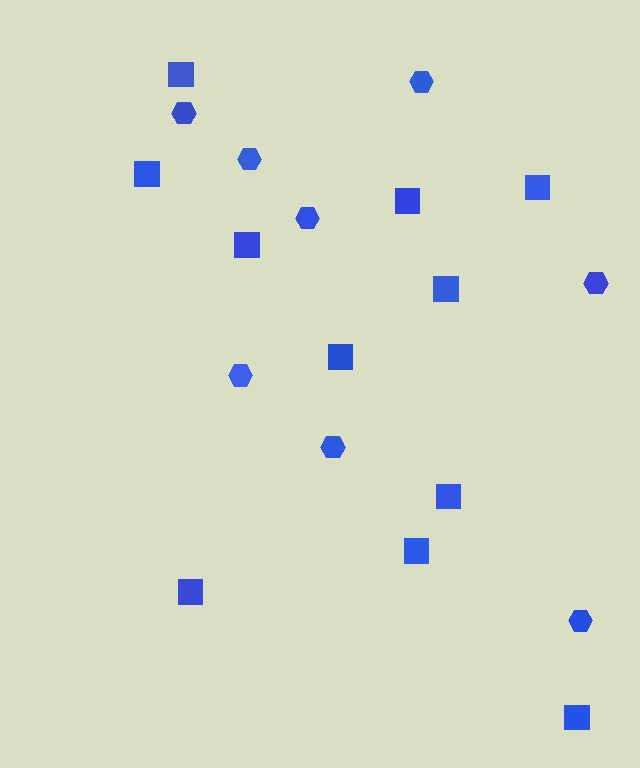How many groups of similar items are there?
There are 2 groups: one group of squares (11) and one group of hexagons (8).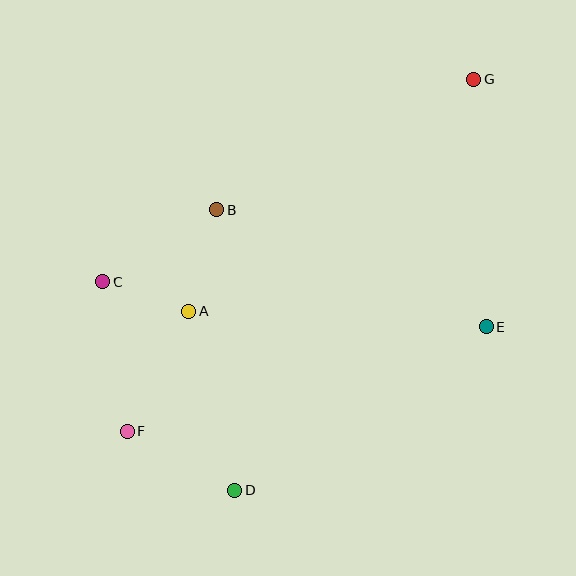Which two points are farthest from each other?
Points F and G are farthest from each other.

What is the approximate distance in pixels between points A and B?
The distance between A and B is approximately 105 pixels.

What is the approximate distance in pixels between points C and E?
The distance between C and E is approximately 386 pixels.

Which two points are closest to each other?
Points A and C are closest to each other.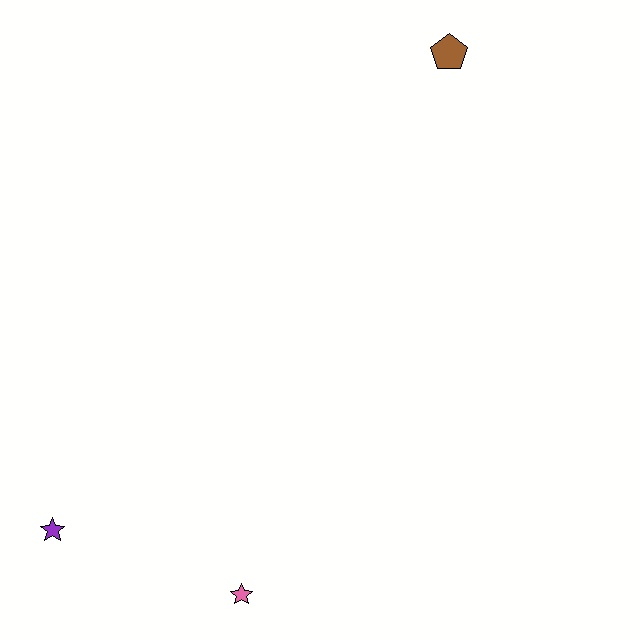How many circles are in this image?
There are no circles.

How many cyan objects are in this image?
There are no cyan objects.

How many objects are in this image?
There are 3 objects.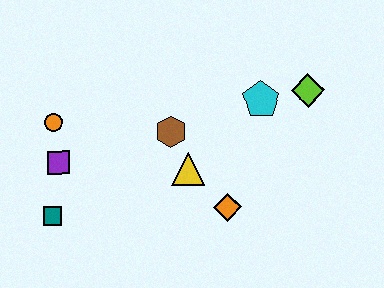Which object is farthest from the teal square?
The lime diamond is farthest from the teal square.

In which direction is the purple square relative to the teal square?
The purple square is above the teal square.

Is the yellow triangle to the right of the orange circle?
Yes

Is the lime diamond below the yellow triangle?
No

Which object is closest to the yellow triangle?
The brown hexagon is closest to the yellow triangle.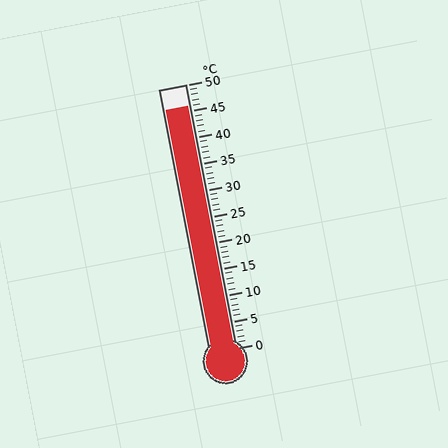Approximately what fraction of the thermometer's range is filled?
The thermometer is filled to approximately 90% of its range.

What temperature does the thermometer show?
The thermometer shows approximately 46°C.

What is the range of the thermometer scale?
The thermometer scale ranges from 0°C to 50°C.